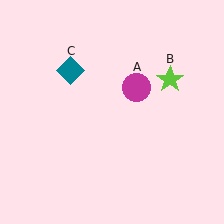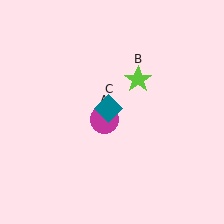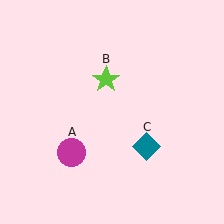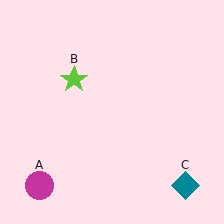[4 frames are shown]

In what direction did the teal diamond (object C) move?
The teal diamond (object C) moved down and to the right.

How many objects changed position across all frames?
3 objects changed position: magenta circle (object A), lime star (object B), teal diamond (object C).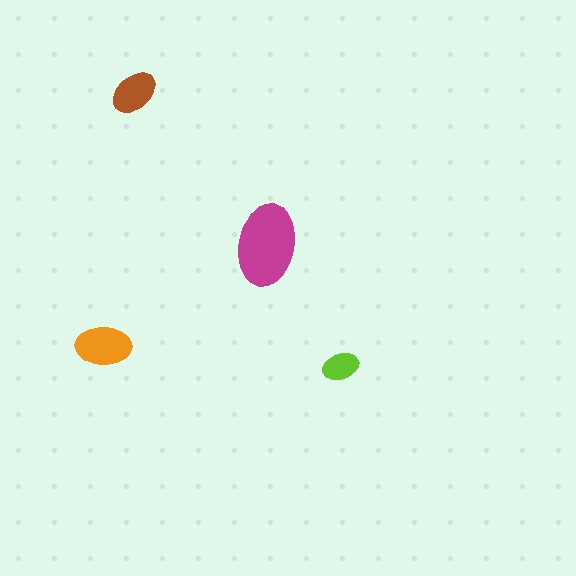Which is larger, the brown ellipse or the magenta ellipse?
The magenta one.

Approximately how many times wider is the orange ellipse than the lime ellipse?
About 1.5 times wider.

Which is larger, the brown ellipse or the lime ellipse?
The brown one.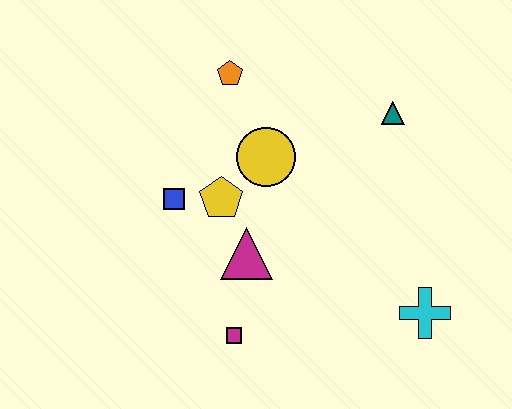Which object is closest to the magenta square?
The magenta triangle is closest to the magenta square.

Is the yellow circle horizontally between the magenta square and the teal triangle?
Yes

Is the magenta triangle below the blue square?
Yes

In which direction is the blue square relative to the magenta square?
The blue square is above the magenta square.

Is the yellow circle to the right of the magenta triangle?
Yes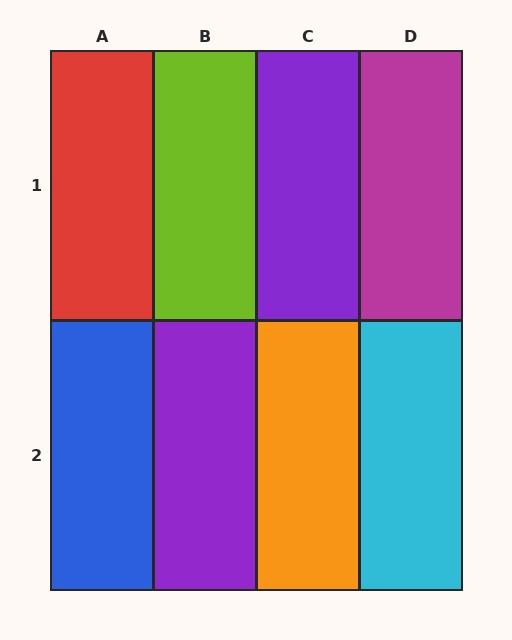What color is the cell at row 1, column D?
Magenta.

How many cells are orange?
1 cell is orange.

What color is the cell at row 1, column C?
Purple.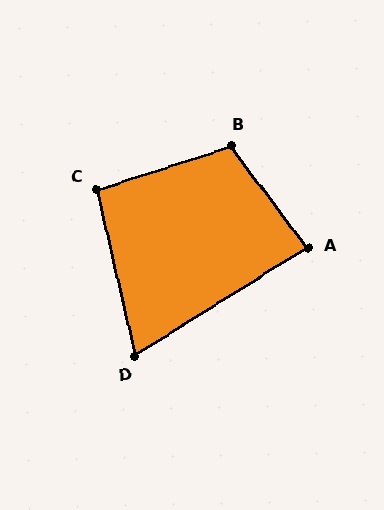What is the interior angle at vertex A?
Approximately 85 degrees (approximately right).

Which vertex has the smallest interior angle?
D, at approximately 71 degrees.